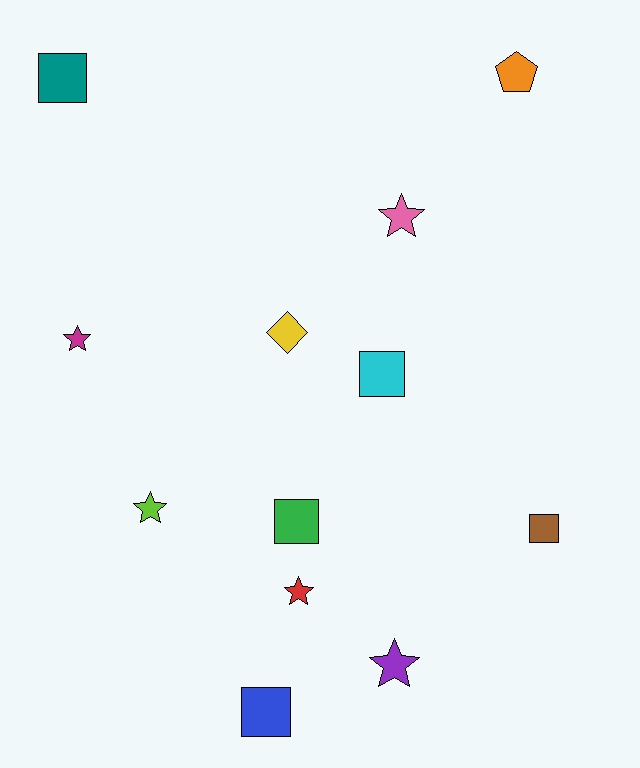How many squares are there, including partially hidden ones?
There are 5 squares.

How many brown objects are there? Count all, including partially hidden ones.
There is 1 brown object.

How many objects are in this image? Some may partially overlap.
There are 12 objects.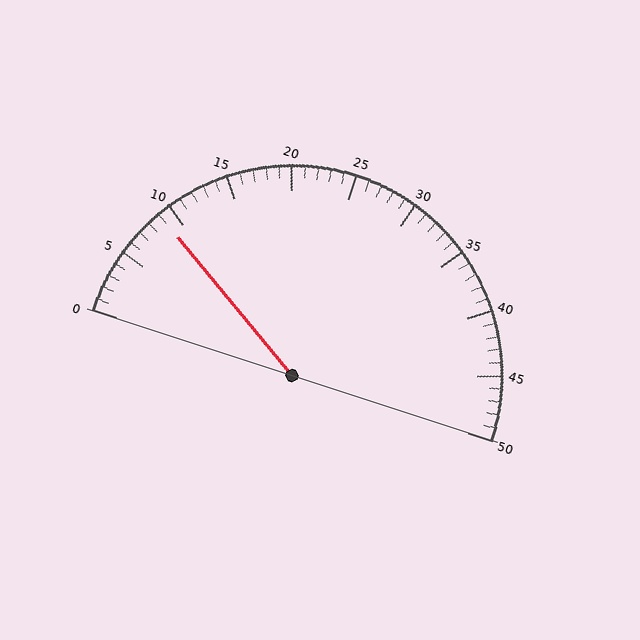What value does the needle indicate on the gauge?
The needle indicates approximately 9.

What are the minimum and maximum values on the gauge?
The gauge ranges from 0 to 50.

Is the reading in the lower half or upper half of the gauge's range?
The reading is in the lower half of the range (0 to 50).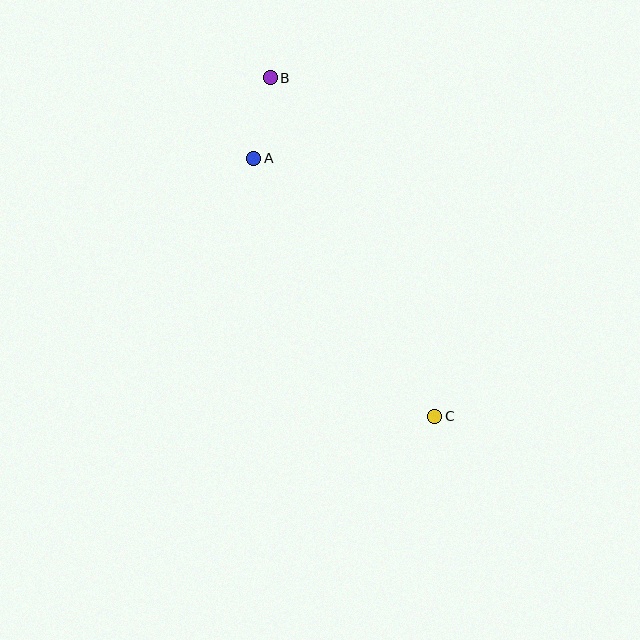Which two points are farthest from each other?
Points B and C are farthest from each other.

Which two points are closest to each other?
Points A and B are closest to each other.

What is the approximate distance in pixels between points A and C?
The distance between A and C is approximately 315 pixels.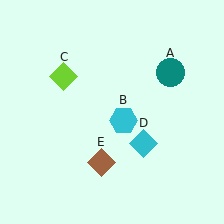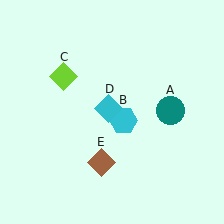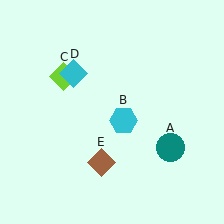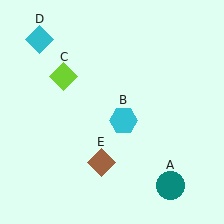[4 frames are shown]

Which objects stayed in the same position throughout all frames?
Cyan hexagon (object B) and lime diamond (object C) and brown diamond (object E) remained stationary.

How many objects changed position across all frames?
2 objects changed position: teal circle (object A), cyan diamond (object D).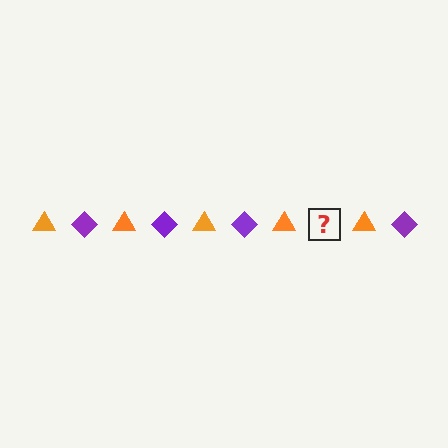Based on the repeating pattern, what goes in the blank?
The blank should be a purple diamond.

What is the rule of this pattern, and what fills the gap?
The rule is that the pattern alternates between orange triangle and purple diamond. The gap should be filled with a purple diamond.